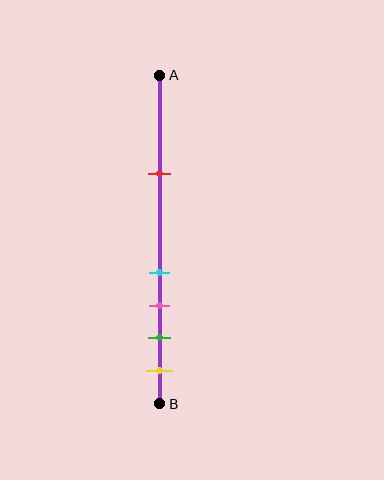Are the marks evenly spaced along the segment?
No, the marks are not evenly spaced.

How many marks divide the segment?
There are 5 marks dividing the segment.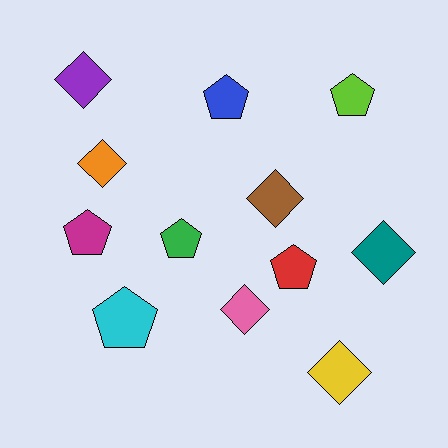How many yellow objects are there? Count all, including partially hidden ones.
There is 1 yellow object.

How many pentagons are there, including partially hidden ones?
There are 6 pentagons.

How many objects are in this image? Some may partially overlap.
There are 12 objects.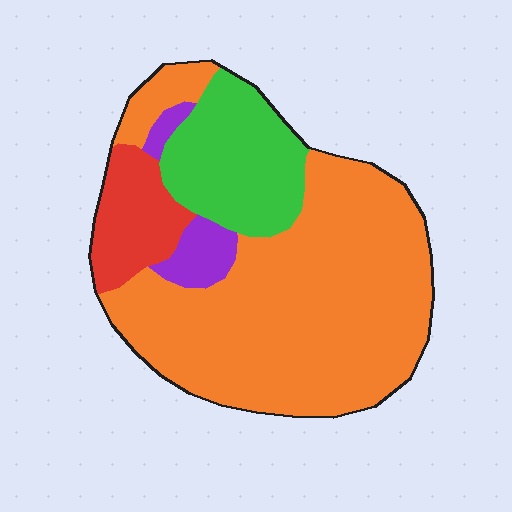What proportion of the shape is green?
Green takes up about one fifth (1/5) of the shape.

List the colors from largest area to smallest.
From largest to smallest: orange, green, red, purple.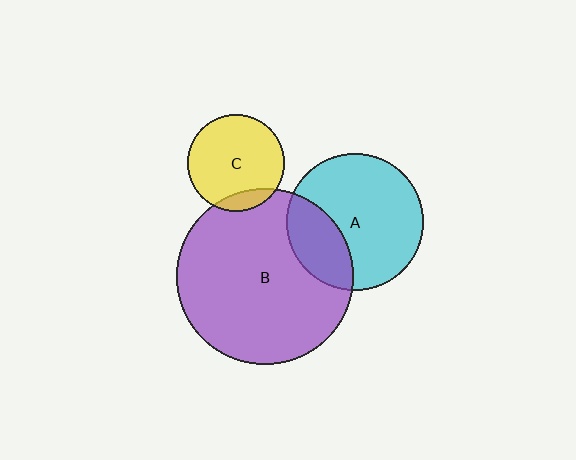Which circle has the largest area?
Circle B (purple).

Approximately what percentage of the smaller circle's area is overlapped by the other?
Approximately 10%.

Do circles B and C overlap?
Yes.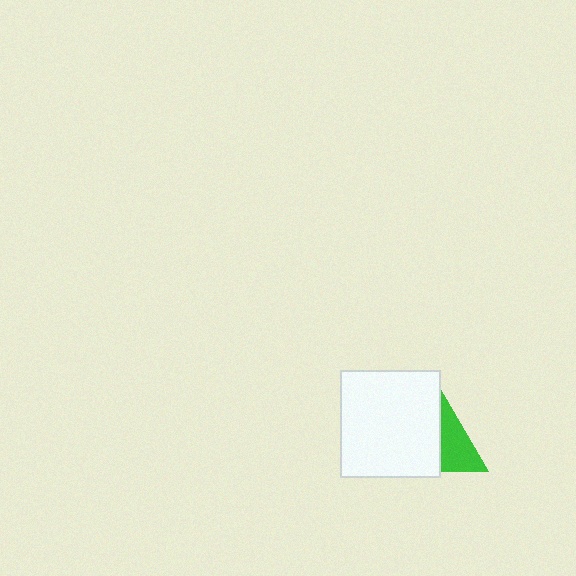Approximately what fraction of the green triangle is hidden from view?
Roughly 59% of the green triangle is hidden behind the white rectangle.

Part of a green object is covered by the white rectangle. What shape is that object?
It is a triangle.